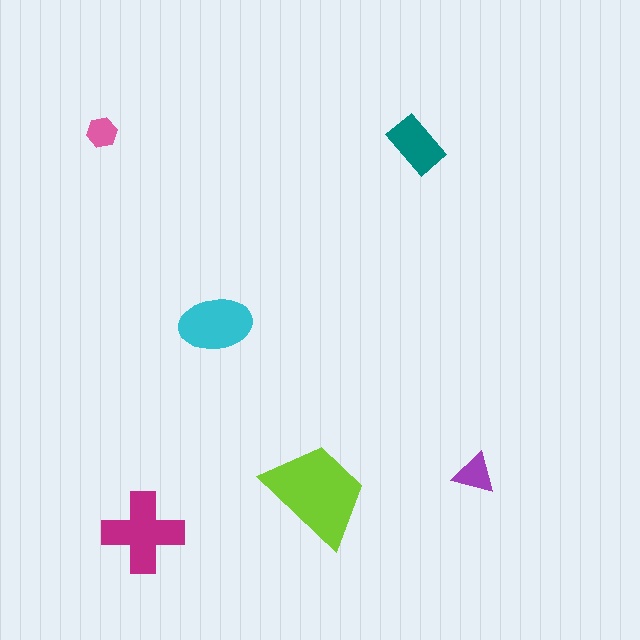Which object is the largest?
The lime trapezoid.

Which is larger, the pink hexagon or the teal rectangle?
The teal rectangle.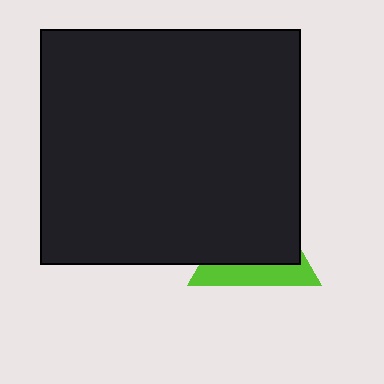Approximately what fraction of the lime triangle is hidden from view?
Roughly 68% of the lime triangle is hidden behind the black rectangle.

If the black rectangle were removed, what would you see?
You would see the complete lime triangle.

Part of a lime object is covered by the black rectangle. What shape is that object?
It is a triangle.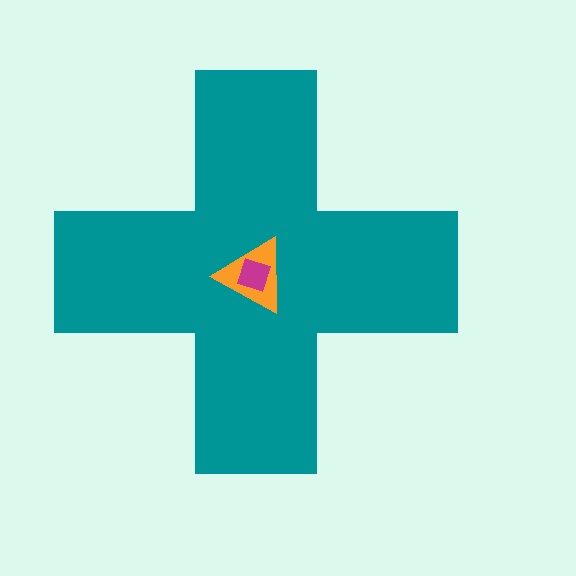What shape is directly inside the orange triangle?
The magenta square.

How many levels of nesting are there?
3.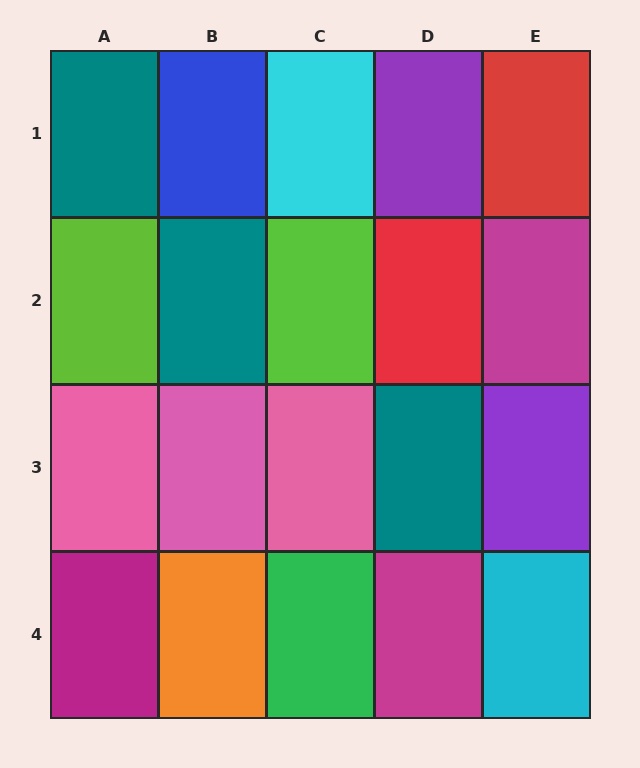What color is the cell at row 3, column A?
Pink.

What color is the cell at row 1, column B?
Blue.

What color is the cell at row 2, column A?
Lime.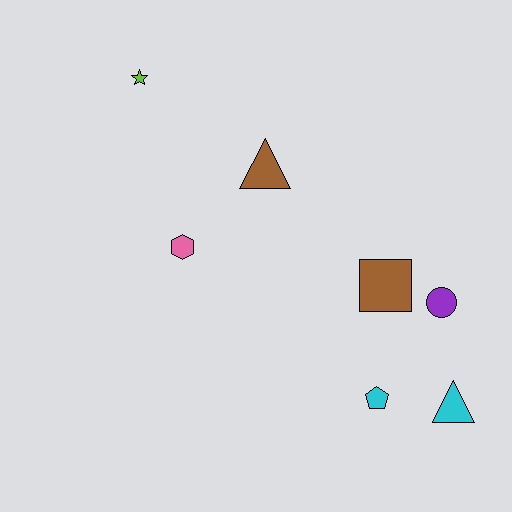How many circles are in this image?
There is 1 circle.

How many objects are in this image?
There are 7 objects.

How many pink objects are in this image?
There is 1 pink object.